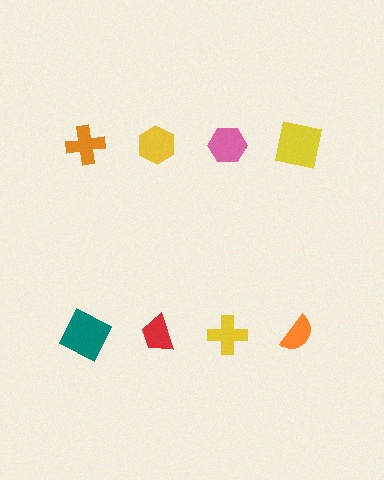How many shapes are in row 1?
4 shapes.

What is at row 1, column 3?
A pink hexagon.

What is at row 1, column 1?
An orange cross.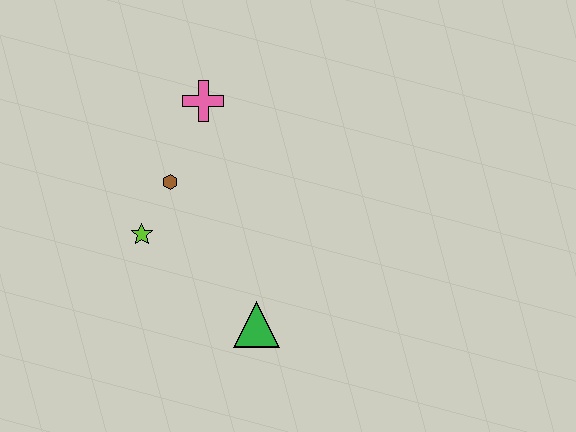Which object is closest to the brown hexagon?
The lime star is closest to the brown hexagon.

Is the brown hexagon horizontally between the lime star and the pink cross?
Yes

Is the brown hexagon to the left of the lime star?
No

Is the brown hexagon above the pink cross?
No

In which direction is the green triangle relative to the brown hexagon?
The green triangle is below the brown hexagon.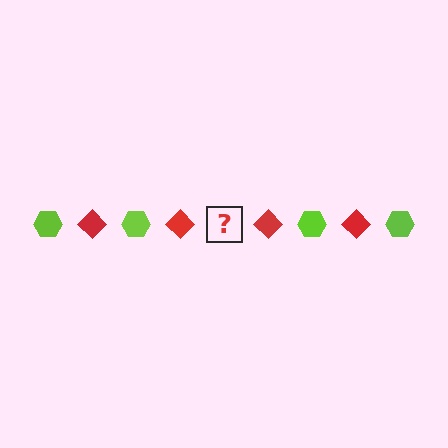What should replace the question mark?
The question mark should be replaced with a lime hexagon.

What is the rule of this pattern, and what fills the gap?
The rule is that the pattern alternates between lime hexagon and red diamond. The gap should be filled with a lime hexagon.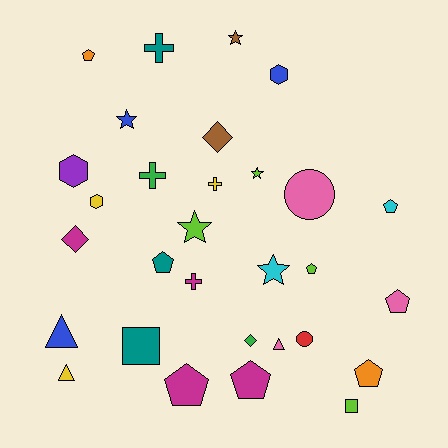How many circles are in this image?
There are 2 circles.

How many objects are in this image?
There are 30 objects.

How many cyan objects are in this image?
There are 2 cyan objects.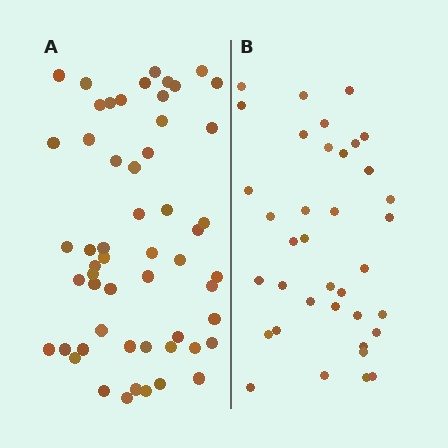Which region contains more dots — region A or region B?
Region A (the left region) has more dots.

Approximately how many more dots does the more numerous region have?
Region A has approximately 20 more dots than region B.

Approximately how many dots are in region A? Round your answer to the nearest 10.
About 60 dots. (The exact count is 55, which rounds to 60.)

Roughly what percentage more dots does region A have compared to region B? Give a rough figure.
About 50% more.